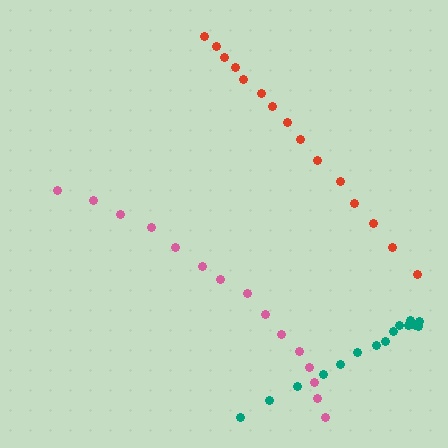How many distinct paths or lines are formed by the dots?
There are 3 distinct paths.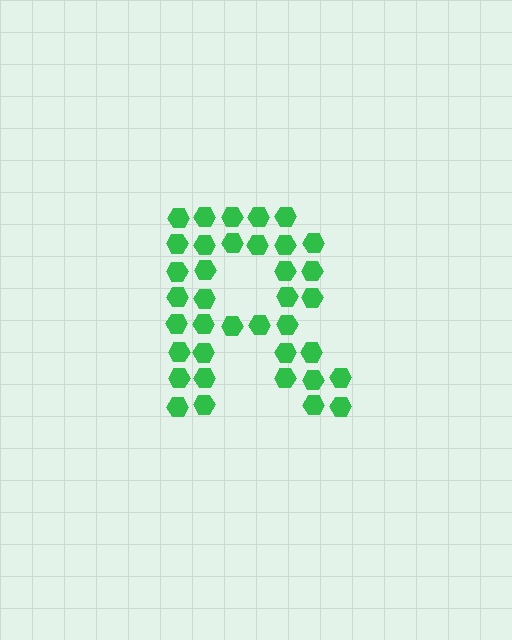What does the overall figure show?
The overall figure shows the letter R.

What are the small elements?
The small elements are hexagons.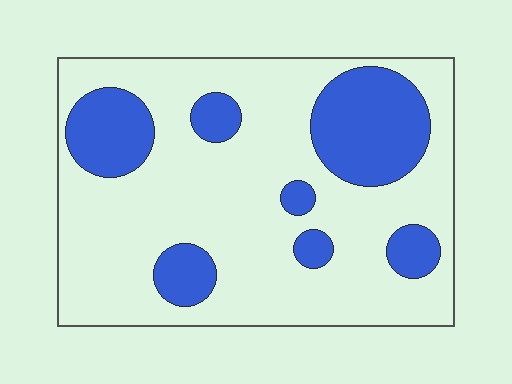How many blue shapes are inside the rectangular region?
7.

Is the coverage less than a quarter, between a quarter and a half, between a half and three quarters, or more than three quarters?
Between a quarter and a half.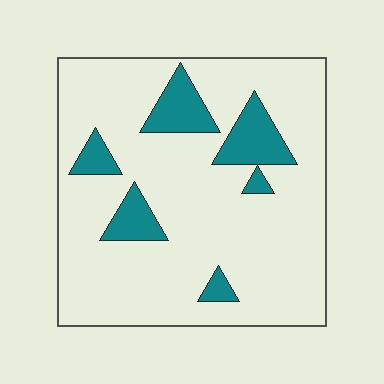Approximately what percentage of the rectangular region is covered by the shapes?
Approximately 15%.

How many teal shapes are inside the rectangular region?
6.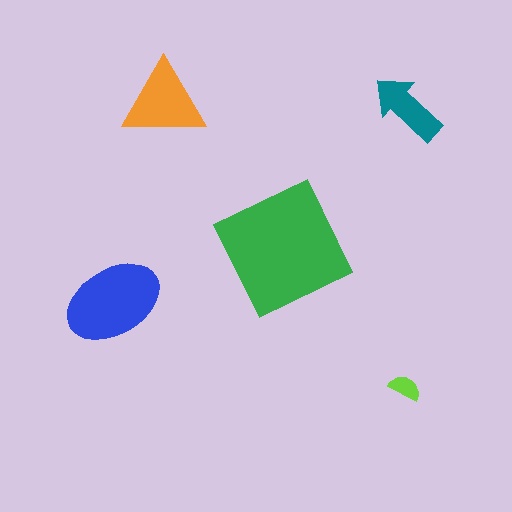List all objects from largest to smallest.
The green square, the blue ellipse, the orange triangle, the teal arrow, the lime semicircle.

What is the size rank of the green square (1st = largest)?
1st.